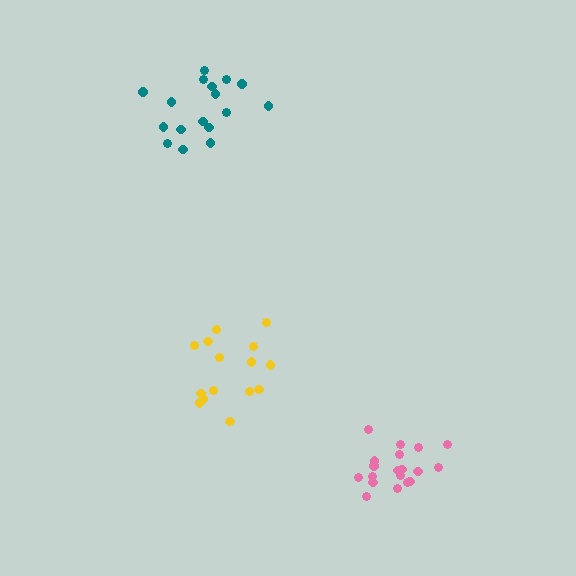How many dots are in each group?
Group 1: 17 dots, Group 2: 19 dots, Group 3: 15 dots (51 total).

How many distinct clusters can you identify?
There are 3 distinct clusters.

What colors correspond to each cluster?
The clusters are colored: teal, pink, yellow.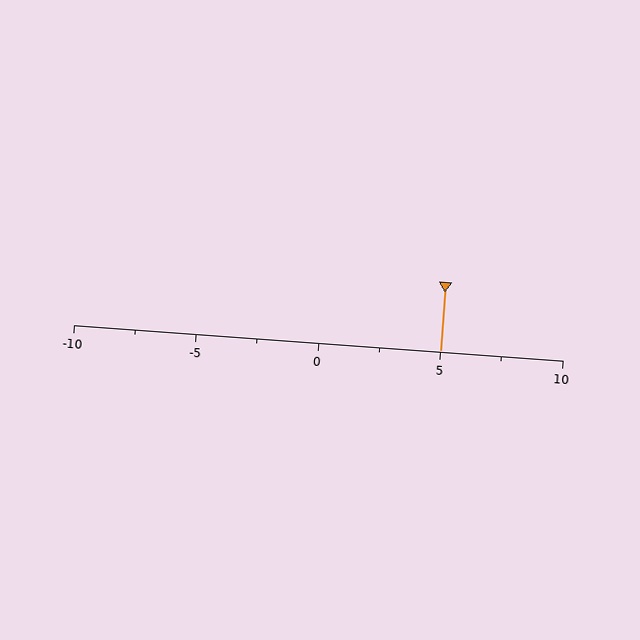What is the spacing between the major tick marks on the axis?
The major ticks are spaced 5 apart.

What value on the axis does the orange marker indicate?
The marker indicates approximately 5.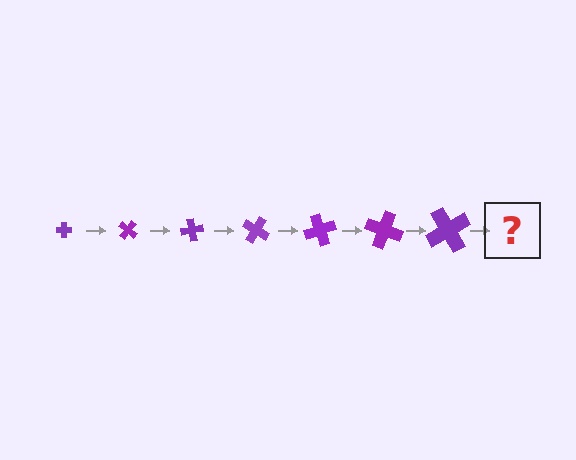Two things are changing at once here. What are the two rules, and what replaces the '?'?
The two rules are that the cross grows larger each step and it rotates 40 degrees each step. The '?' should be a cross, larger than the previous one and rotated 280 degrees from the start.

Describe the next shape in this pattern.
It should be a cross, larger than the previous one and rotated 280 degrees from the start.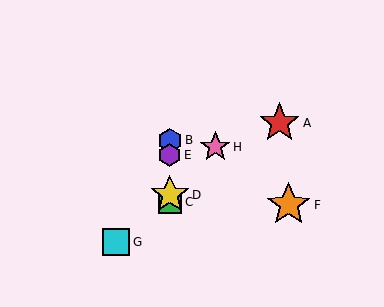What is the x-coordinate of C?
Object C is at x≈170.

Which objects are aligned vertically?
Objects B, C, D, E are aligned vertically.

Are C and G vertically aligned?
No, C is at x≈170 and G is at x≈116.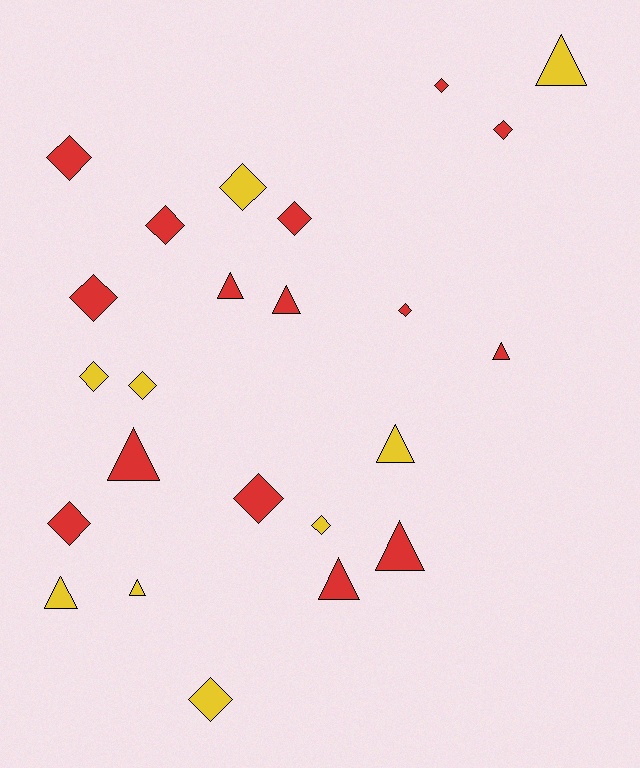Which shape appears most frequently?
Diamond, with 14 objects.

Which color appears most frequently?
Red, with 15 objects.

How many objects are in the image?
There are 24 objects.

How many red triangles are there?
There are 6 red triangles.